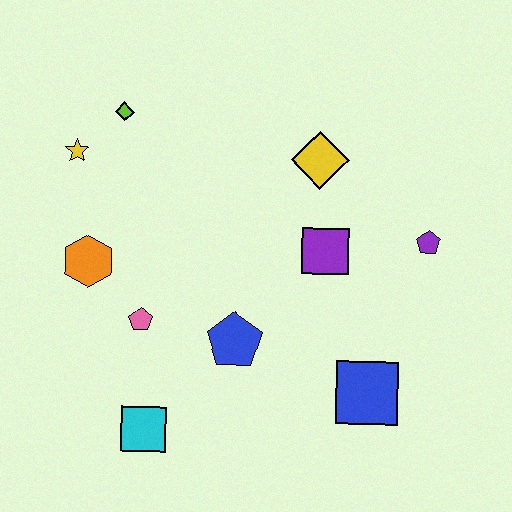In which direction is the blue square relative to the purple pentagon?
The blue square is below the purple pentagon.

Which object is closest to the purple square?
The yellow diamond is closest to the purple square.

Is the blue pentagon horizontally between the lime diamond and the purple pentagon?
Yes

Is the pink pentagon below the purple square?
Yes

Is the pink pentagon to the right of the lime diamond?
Yes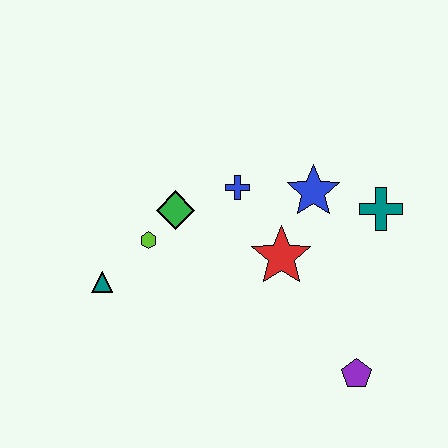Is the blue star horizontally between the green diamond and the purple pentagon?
Yes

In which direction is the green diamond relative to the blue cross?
The green diamond is to the left of the blue cross.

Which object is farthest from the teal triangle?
The teal cross is farthest from the teal triangle.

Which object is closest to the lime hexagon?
The green diamond is closest to the lime hexagon.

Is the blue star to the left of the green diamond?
No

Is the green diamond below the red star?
No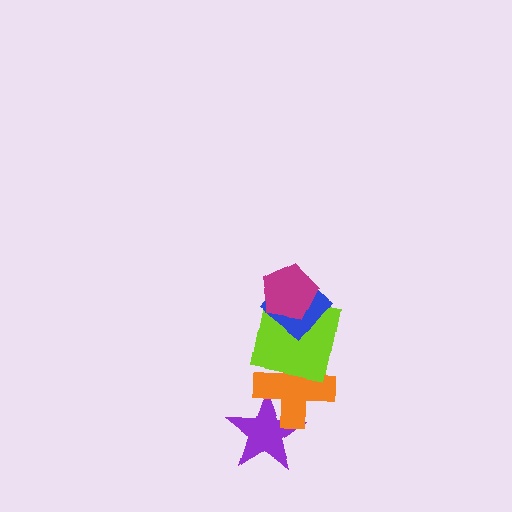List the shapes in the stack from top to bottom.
From top to bottom: the magenta pentagon, the blue diamond, the lime square, the orange cross, the purple star.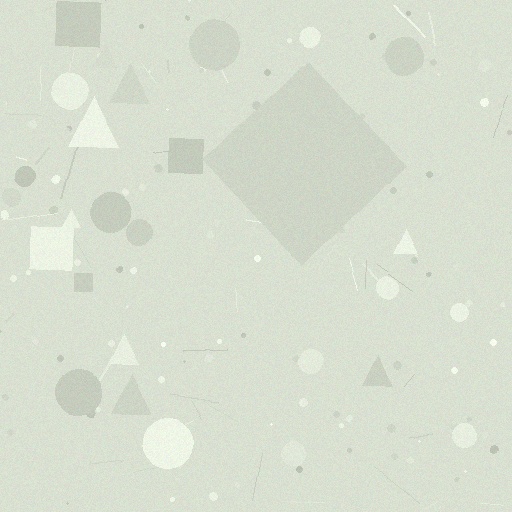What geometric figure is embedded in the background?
A diamond is embedded in the background.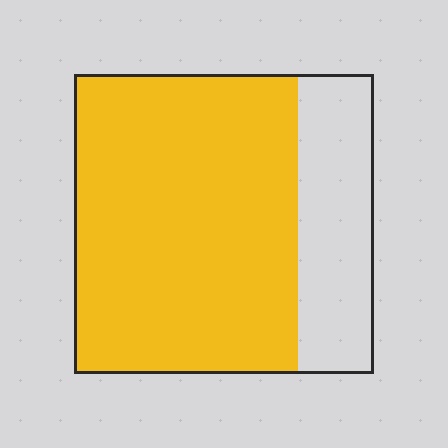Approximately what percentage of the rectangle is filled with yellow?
Approximately 75%.